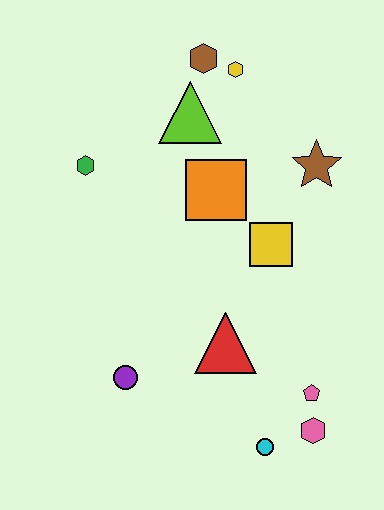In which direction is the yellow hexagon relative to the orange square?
The yellow hexagon is above the orange square.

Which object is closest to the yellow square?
The orange square is closest to the yellow square.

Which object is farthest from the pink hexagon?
The brown hexagon is farthest from the pink hexagon.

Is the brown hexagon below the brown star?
No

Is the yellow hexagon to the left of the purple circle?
No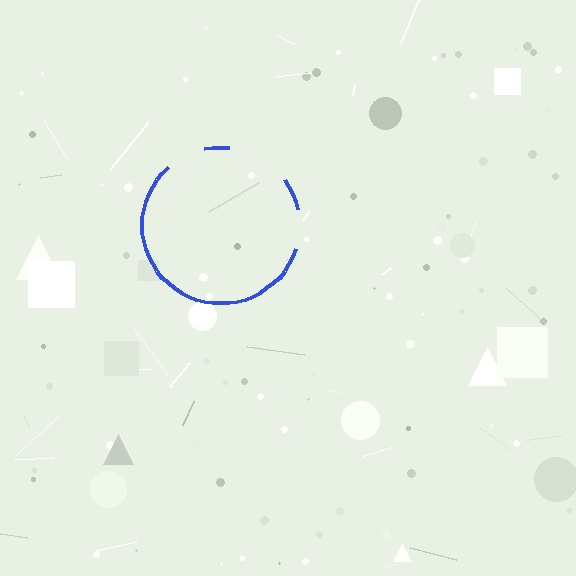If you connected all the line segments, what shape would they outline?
They would outline a circle.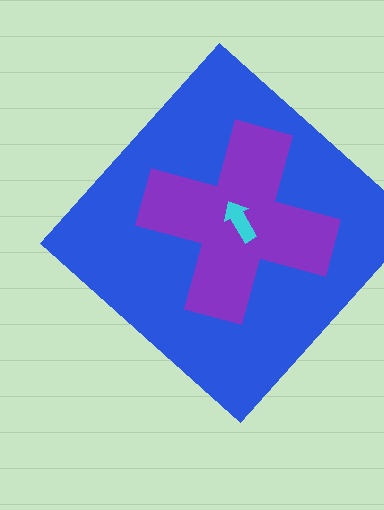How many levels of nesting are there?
3.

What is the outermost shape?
The blue diamond.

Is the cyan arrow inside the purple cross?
Yes.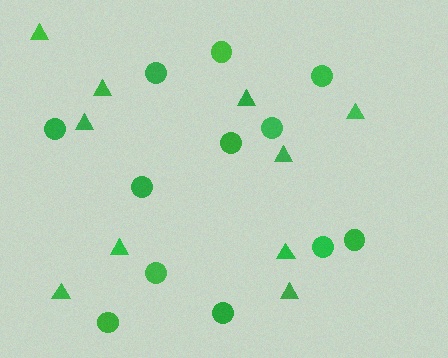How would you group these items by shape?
There are 2 groups: one group of circles (12) and one group of triangles (10).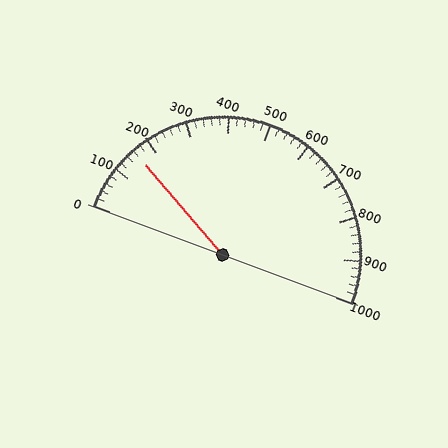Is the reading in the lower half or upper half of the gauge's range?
The reading is in the lower half of the range (0 to 1000).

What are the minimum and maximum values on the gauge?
The gauge ranges from 0 to 1000.